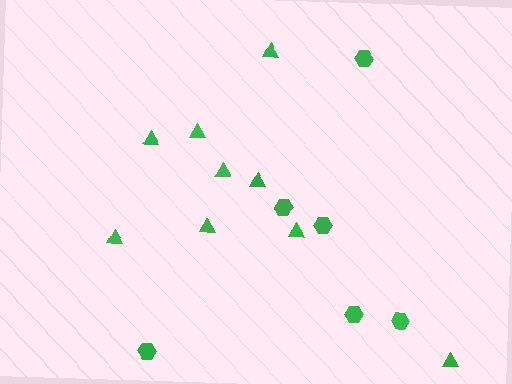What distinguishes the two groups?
There are 2 groups: one group of hexagons (6) and one group of triangles (9).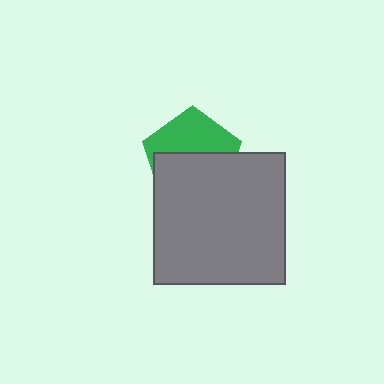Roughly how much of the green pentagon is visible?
A small part of it is visible (roughly 44%).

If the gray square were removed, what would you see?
You would see the complete green pentagon.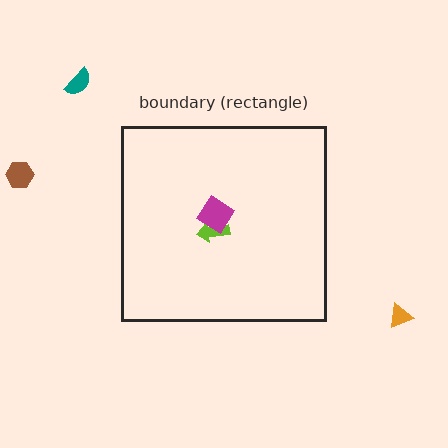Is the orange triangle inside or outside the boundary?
Outside.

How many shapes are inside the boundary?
2 inside, 3 outside.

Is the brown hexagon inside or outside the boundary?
Outside.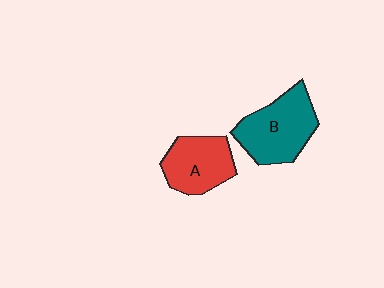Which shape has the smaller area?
Shape A (red).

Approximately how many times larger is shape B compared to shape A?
Approximately 1.3 times.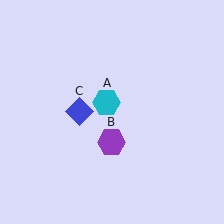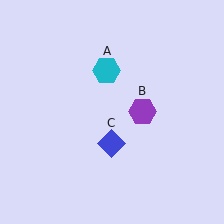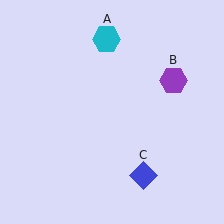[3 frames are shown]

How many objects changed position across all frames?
3 objects changed position: cyan hexagon (object A), purple hexagon (object B), blue diamond (object C).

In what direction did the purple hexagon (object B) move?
The purple hexagon (object B) moved up and to the right.